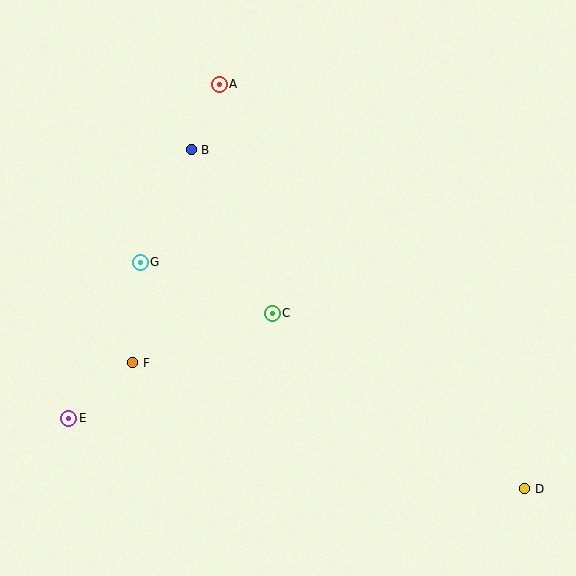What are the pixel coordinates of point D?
Point D is at (525, 489).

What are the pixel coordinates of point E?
Point E is at (69, 418).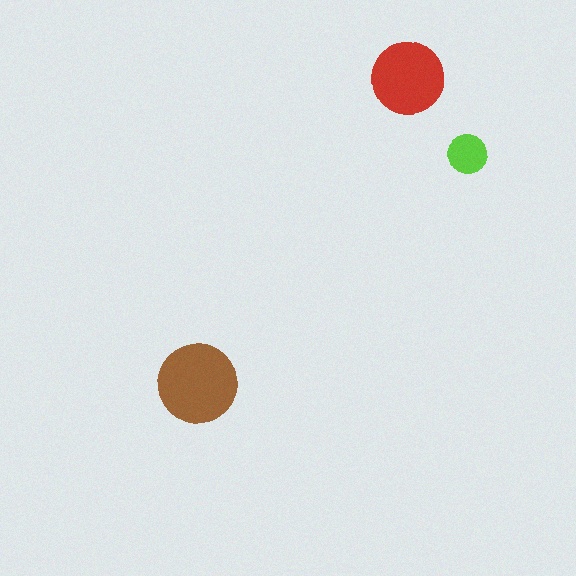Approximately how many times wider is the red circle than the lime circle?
About 2 times wider.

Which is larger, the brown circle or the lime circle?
The brown one.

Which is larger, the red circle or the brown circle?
The brown one.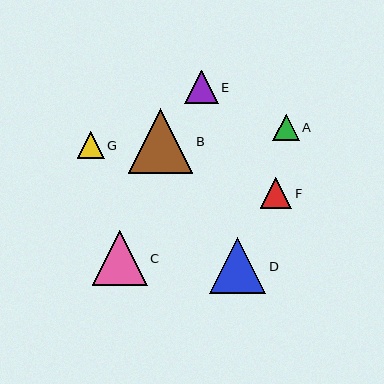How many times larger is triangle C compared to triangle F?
Triangle C is approximately 1.7 times the size of triangle F.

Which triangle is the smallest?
Triangle A is the smallest with a size of approximately 26 pixels.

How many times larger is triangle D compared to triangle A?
Triangle D is approximately 2.1 times the size of triangle A.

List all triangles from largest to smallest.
From largest to smallest: B, D, C, E, F, G, A.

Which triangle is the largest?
Triangle B is the largest with a size of approximately 64 pixels.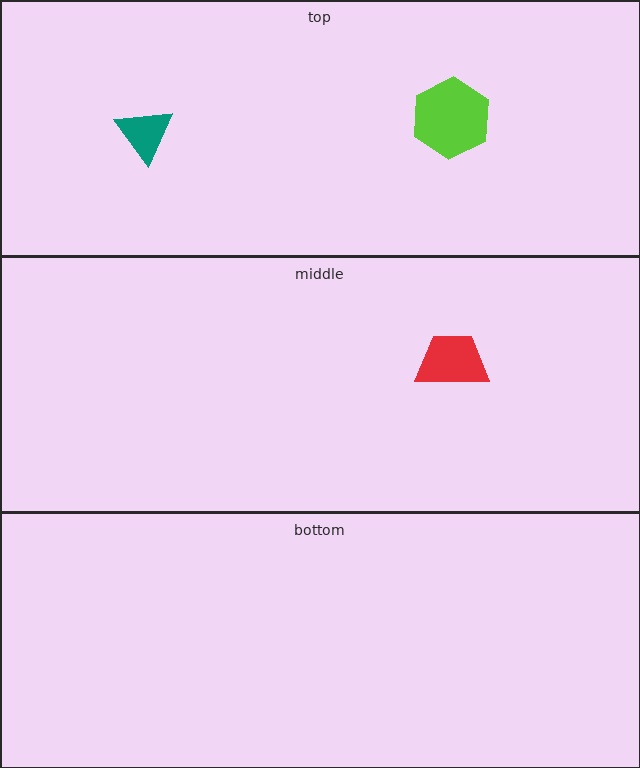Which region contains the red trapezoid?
The middle region.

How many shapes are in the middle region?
1.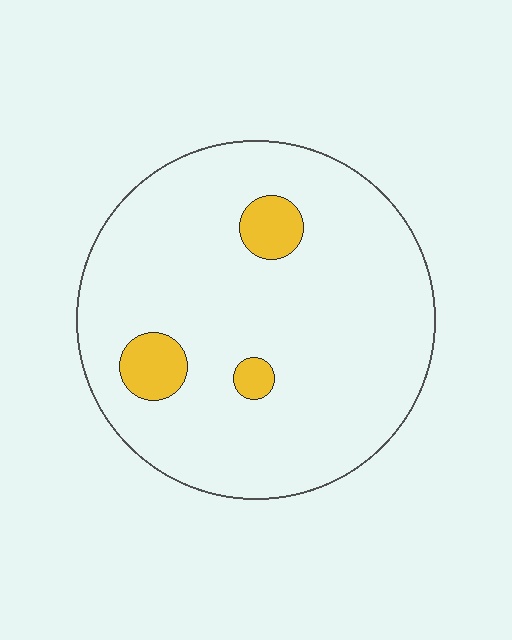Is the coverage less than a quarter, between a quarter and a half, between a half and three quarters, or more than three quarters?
Less than a quarter.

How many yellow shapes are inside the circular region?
3.